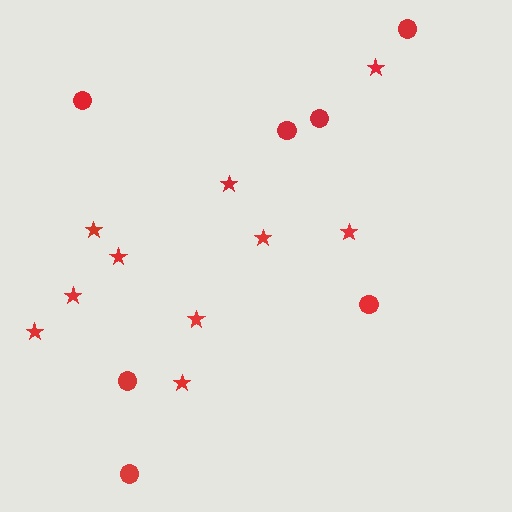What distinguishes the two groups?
There are 2 groups: one group of stars (10) and one group of circles (7).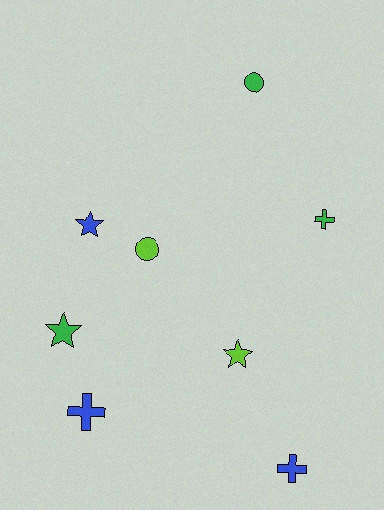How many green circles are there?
There is 1 green circle.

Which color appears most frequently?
Blue, with 3 objects.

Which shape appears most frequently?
Cross, with 3 objects.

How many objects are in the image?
There are 8 objects.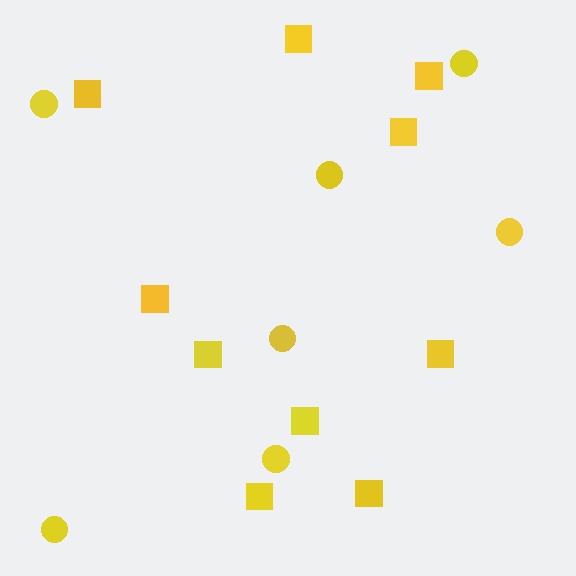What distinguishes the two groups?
There are 2 groups: one group of squares (10) and one group of circles (7).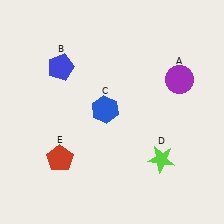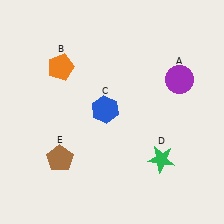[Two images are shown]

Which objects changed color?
B changed from blue to orange. D changed from lime to green. E changed from red to brown.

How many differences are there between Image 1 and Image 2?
There are 3 differences between the two images.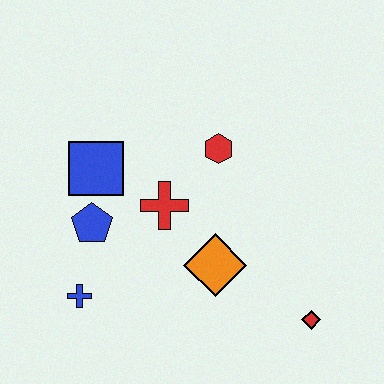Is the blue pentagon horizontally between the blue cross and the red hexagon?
Yes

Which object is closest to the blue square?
The blue pentagon is closest to the blue square.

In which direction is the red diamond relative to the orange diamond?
The red diamond is to the right of the orange diamond.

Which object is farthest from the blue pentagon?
The red diamond is farthest from the blue pentagon.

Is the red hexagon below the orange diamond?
No